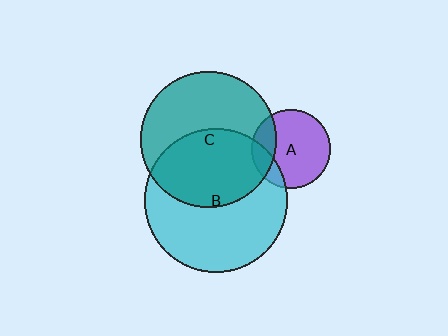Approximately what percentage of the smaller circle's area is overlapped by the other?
Approximately 50%.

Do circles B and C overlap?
Yes.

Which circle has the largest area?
Circle B (cyan).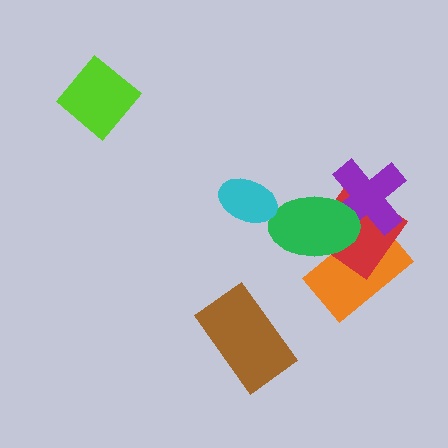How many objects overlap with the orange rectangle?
3 objects overlap with the orange rectangle.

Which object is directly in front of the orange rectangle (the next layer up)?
The red diamond is directly in front of the orange rectangle.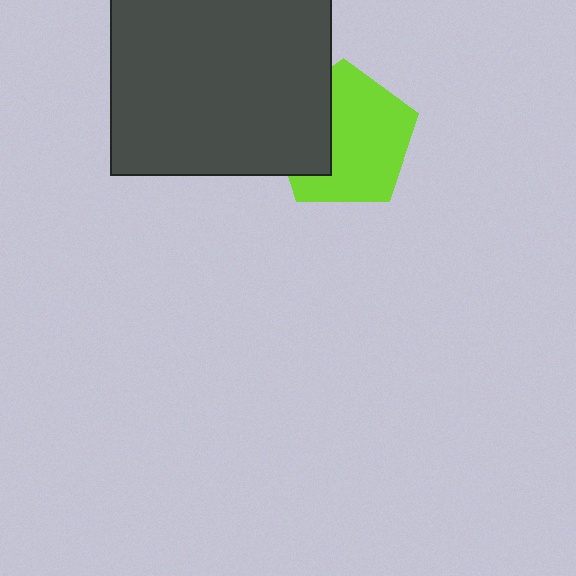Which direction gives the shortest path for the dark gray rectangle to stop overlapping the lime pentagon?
Moving left gives the shortest separation.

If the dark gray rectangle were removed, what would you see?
You would see the complete lime pentagon.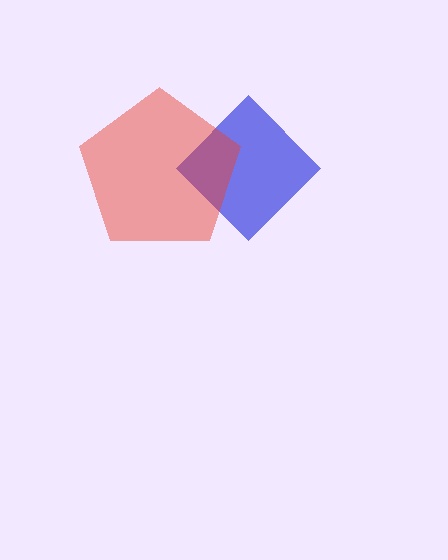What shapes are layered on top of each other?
The layered shapes are: a blue diamond, a red pentagon.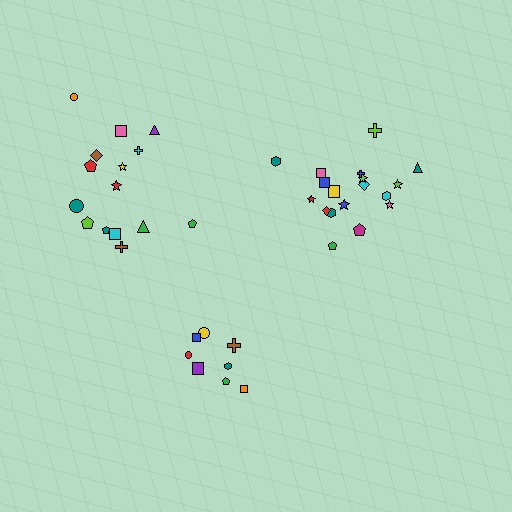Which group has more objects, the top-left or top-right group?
The top-right group.